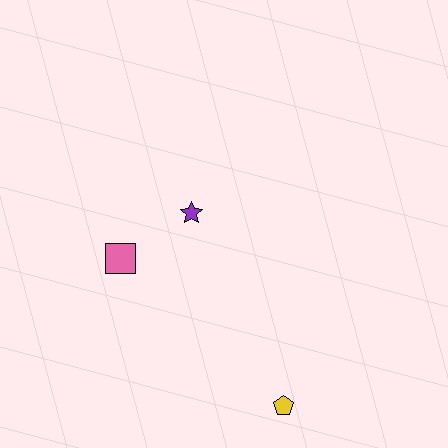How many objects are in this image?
There are 3 objects.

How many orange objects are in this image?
There are no orange objects.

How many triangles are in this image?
There are no triangles.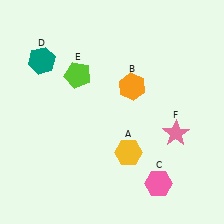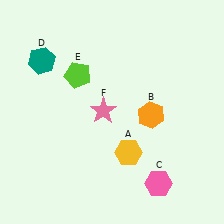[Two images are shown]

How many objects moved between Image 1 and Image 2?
2 objects moved between the two images.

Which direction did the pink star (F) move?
The pink star (F) moved left.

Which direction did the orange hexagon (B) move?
The orange hexagon (B) moved down.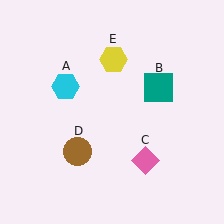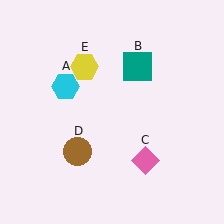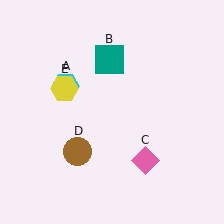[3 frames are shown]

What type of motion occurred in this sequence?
The teal square (object B), yellow hexagon (object E) rotated counterclockwise around the center of the scene.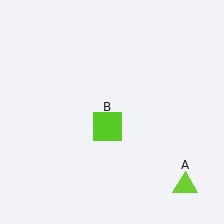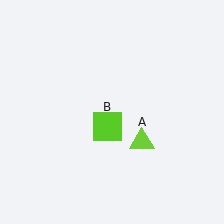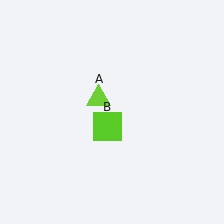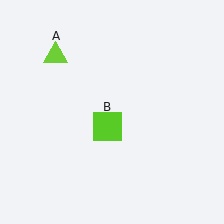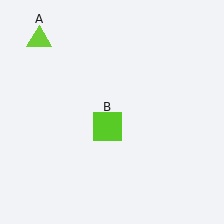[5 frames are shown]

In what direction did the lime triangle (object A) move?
The lime triangle (object A) moved up and to the left.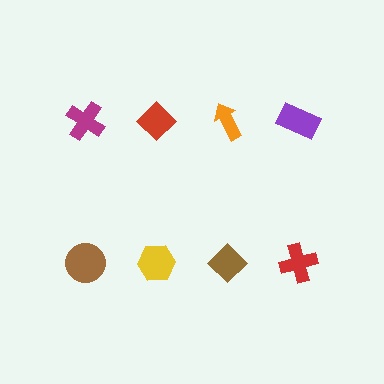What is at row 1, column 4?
A purple rectangle.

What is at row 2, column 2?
A yellow hexagon.